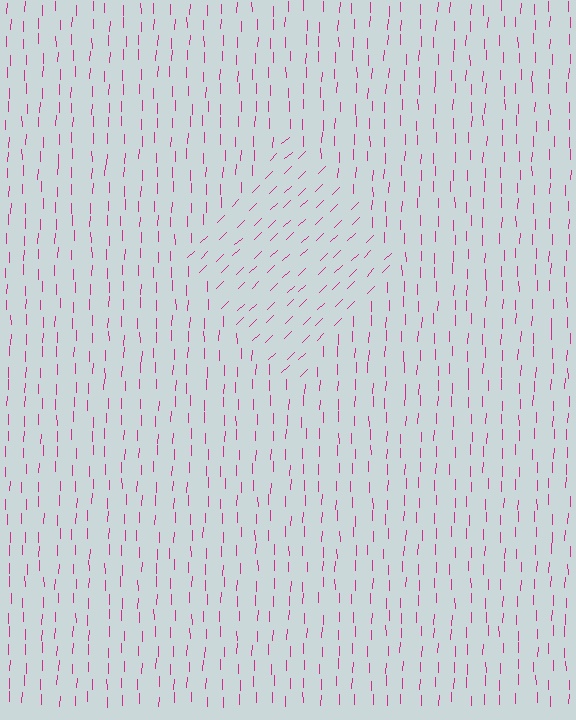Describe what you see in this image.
The image is filled with small magenta line segments. A diamond region in the image has lines oriented differently from the surrounding lines, creating a visible texture boundary.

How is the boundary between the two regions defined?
The boundary is defined purely by a change in line orientation (approximately 45 degrees difference). All lines are the same color and thickness.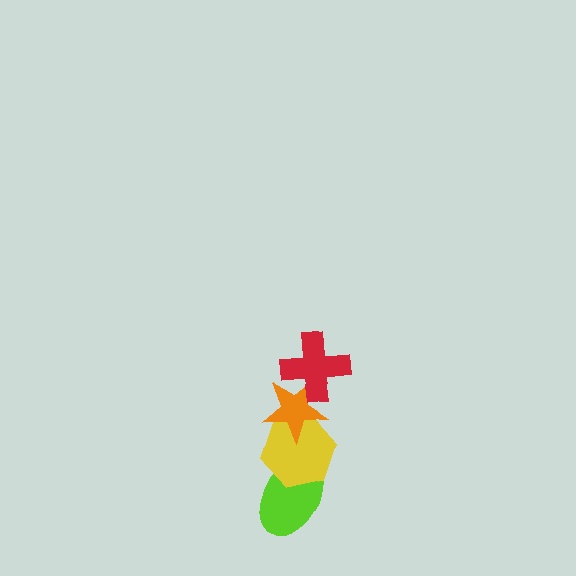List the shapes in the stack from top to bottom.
From top to bottom: the red cross, the orange star, the yellow hexagon, the lime ellipse.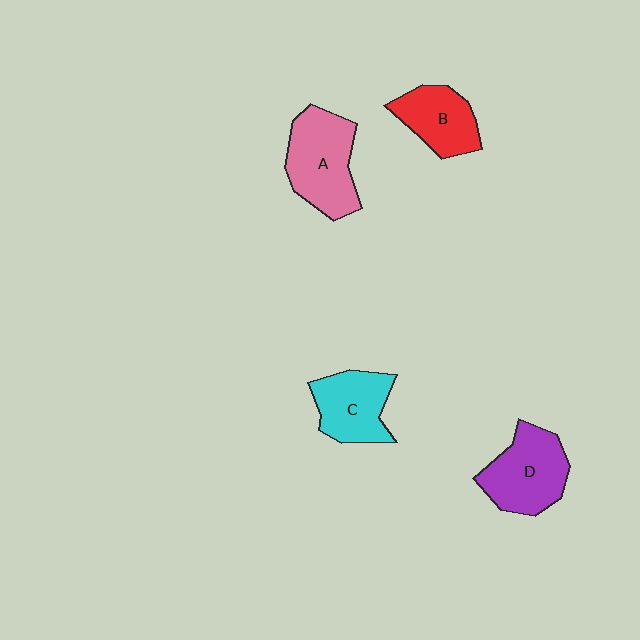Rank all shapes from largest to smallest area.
From largest to smallest: A (pink), D (purple), C (cyan), B (red).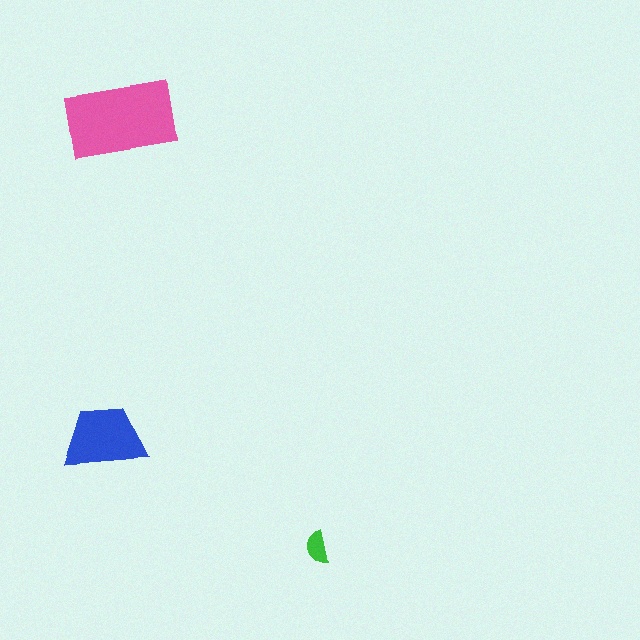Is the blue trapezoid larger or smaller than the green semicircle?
Larger.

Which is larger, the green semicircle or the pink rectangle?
The pink rectangle.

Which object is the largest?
The pink rectangle.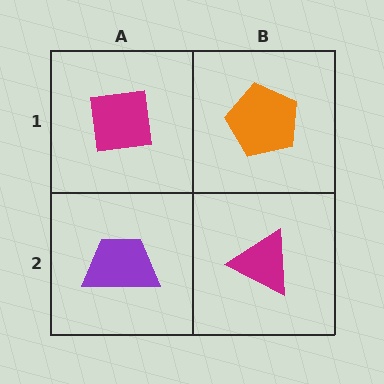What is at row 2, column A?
A purple trapezoid.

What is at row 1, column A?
A magenta square.